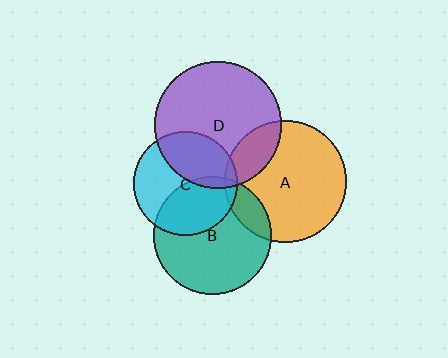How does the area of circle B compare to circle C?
Approximately 1.3 times.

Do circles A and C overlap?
Yes.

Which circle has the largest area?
Circle D (purple).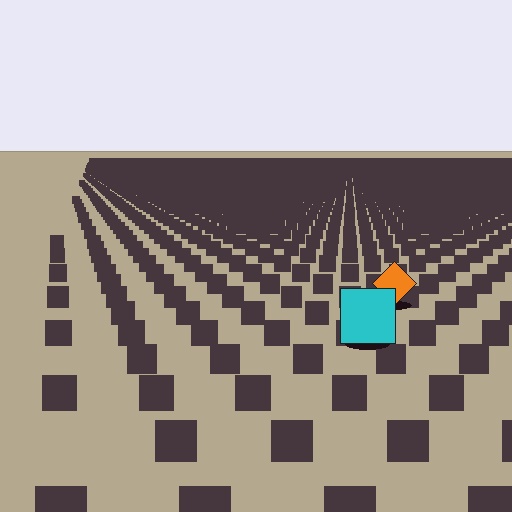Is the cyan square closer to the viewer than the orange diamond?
Yes. The cyan square is closer — you can tell from the texture gradient: the ground texture is coarser near it.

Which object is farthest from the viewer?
The orange diamond is farthest from the viewer. It appears smaller and the ground texture around it is denser.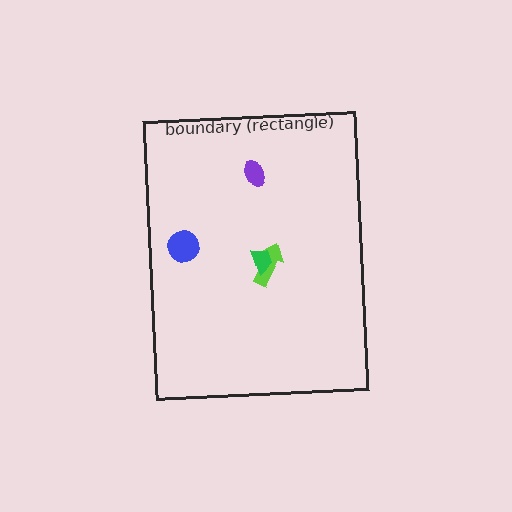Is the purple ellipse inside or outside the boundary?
Inside.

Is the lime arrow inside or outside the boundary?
Inside.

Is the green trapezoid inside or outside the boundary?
Inside.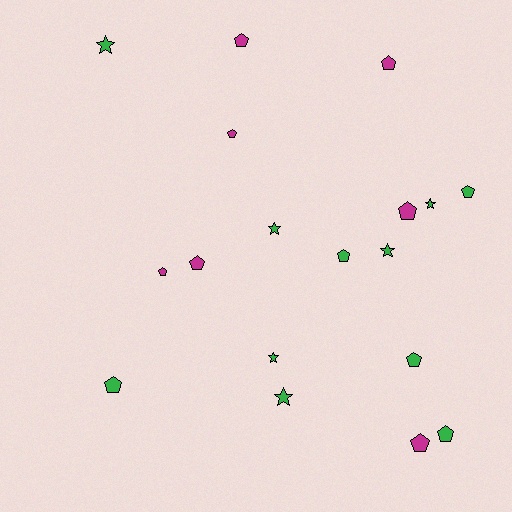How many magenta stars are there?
There are no magenta stars.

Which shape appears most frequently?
Pentagon, with 12 objects.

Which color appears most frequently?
Green, with 11 objects.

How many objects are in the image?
There are 18 objects.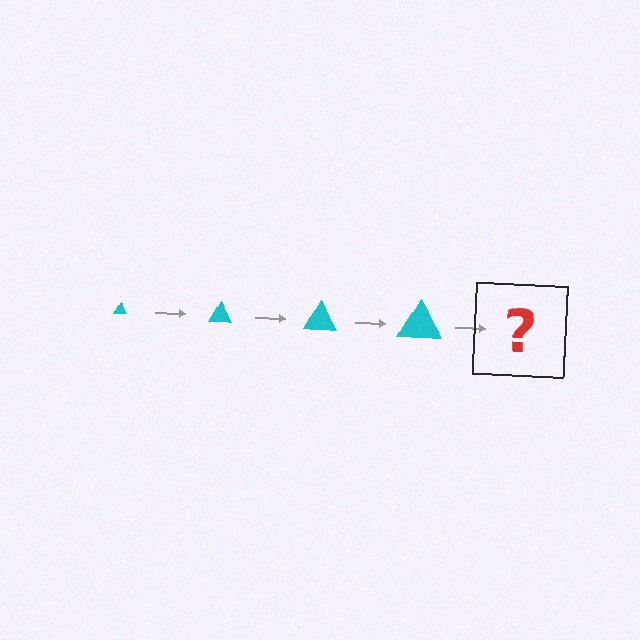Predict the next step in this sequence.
The next step is a cyan triangle, larger than the previous one.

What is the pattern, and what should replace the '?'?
The pattern is that the triangle gets progressively larger each step. The '?' should be a cyan triangle, larger than the previous one.